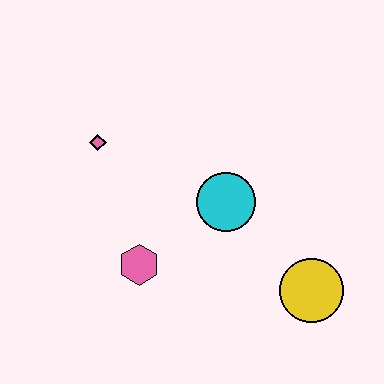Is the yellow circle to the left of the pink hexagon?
No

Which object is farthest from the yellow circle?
The pink diamond is farthest from the yellow circle.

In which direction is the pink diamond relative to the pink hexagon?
The pink diamond is above the pink hexagon.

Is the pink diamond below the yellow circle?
No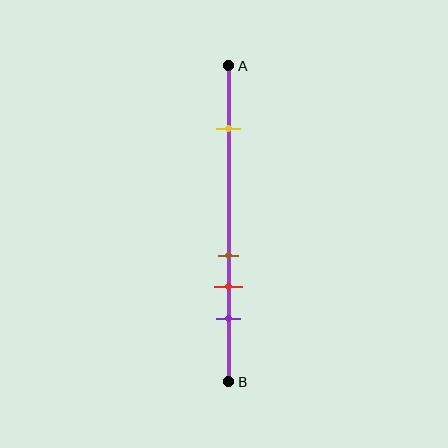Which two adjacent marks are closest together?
The brown and red marks are the closest adjacent pair.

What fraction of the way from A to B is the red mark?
The red mark is approximately 70% (0.7) of the way from A to B.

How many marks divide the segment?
There are 4 marks dividing the segment.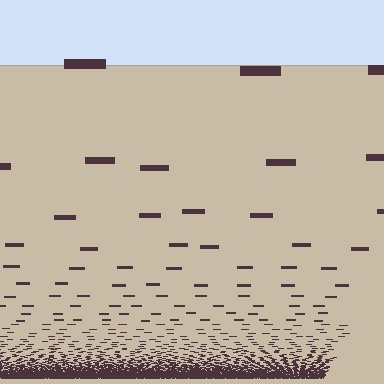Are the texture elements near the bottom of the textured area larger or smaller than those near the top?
Smaller. The gradient is inverted — elements near the bottom are smaller and denser.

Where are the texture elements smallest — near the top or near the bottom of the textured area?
Near the bottom.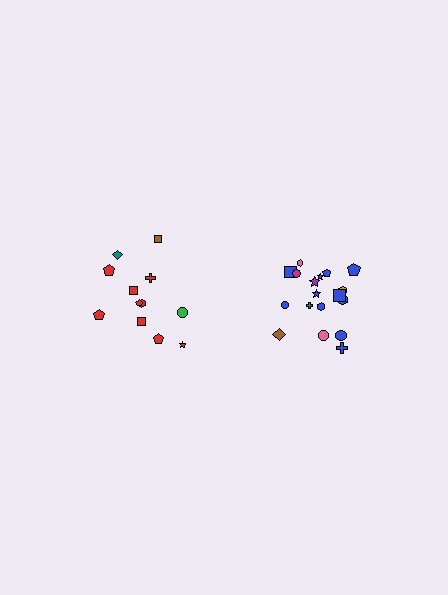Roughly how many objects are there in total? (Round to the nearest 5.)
Roughly 30 objects in total.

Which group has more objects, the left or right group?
The right group.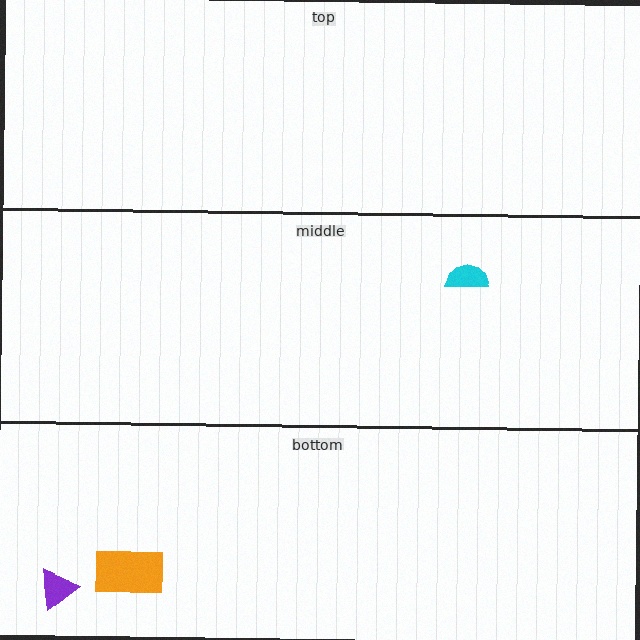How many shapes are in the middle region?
1.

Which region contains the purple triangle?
The bottom region.